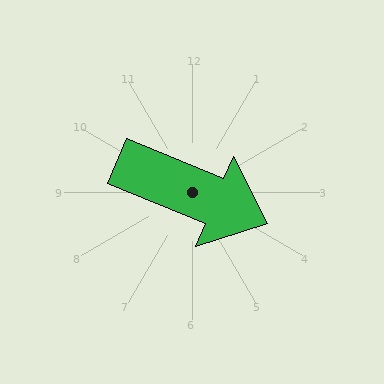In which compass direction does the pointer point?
East.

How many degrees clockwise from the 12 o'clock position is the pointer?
Approximately 112 degrees.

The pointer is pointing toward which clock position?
Roughly 4 o'clock.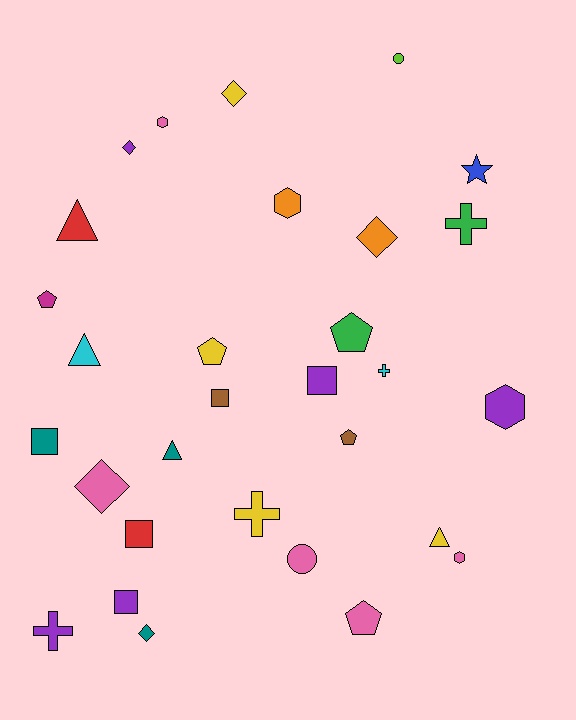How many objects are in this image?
There are 30 objects.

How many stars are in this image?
There is 1 star.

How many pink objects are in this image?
There are 5 pink objects.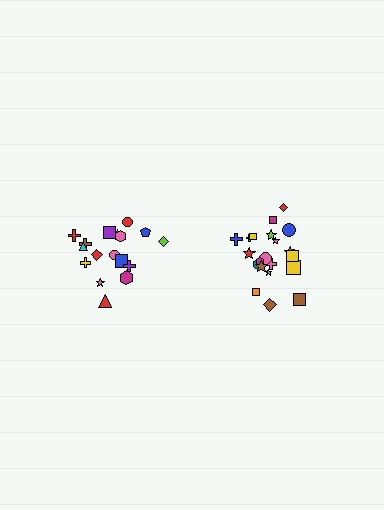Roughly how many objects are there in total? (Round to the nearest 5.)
Roughly 40 objects in total.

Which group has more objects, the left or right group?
The right group.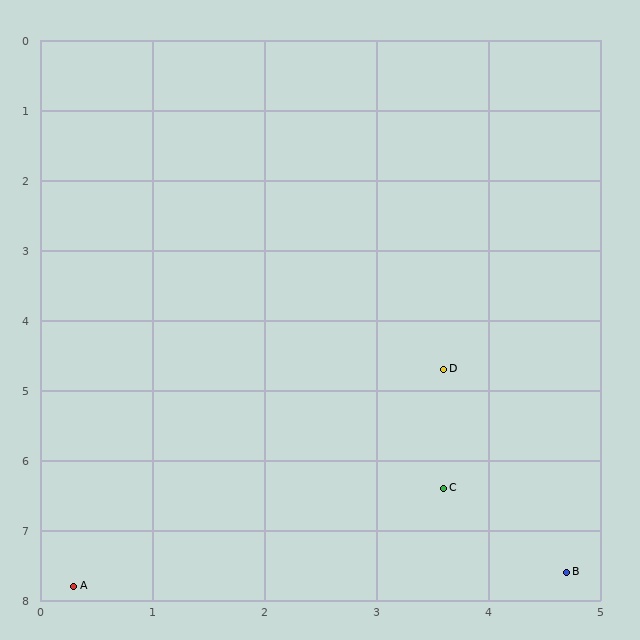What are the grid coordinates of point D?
Point D is at approximately (3.6, 4.7).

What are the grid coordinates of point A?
Point A is at approximately (0.3, 7.8).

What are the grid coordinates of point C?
Point C is at approximately (3.6, 6.4).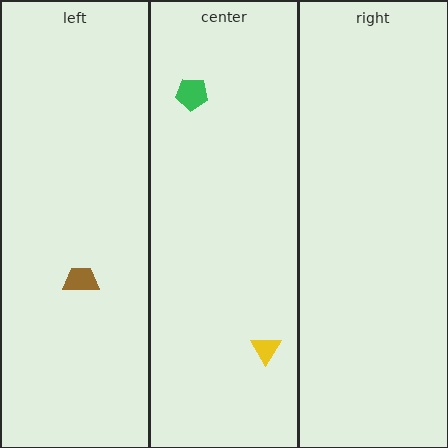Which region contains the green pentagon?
The center region.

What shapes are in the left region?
The brown trapezoid.